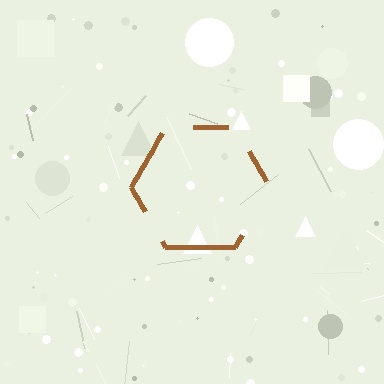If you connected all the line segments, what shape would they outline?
They would outline a hexagon.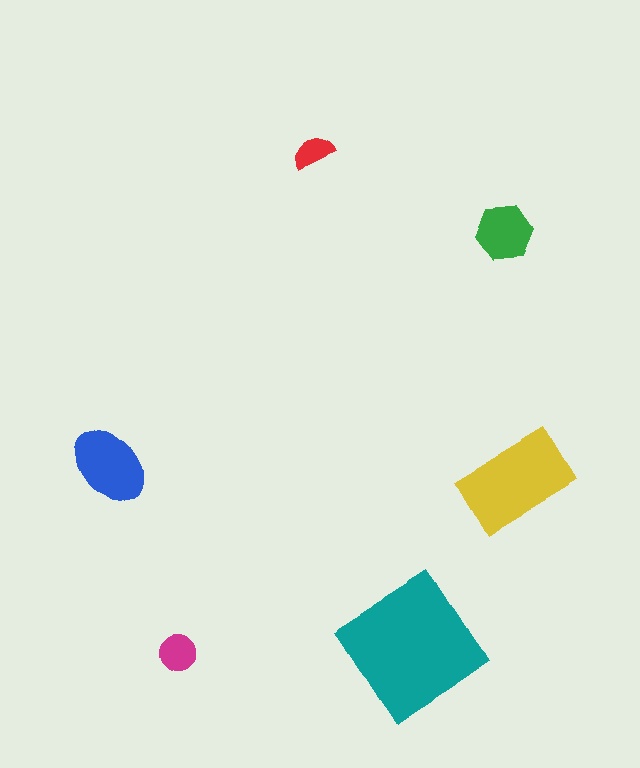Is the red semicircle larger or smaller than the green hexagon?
Smaller.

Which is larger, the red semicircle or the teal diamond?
The teal diamond.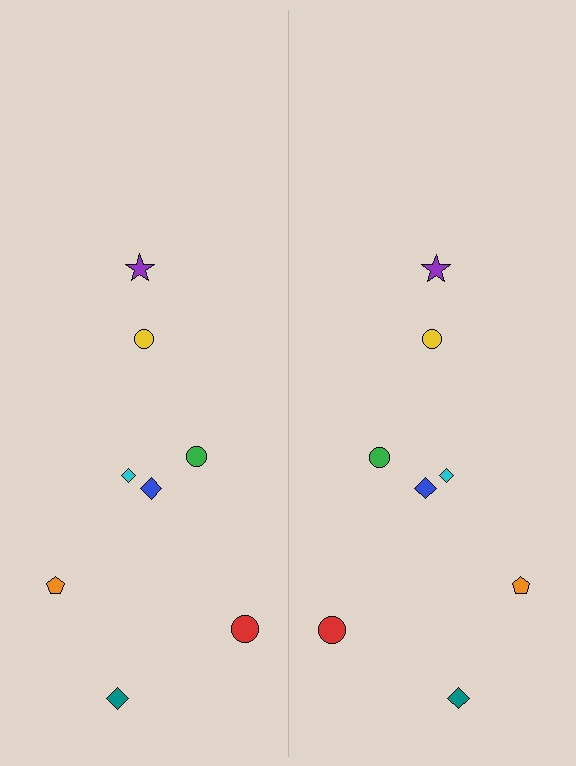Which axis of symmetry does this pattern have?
The pattern has a vertical axis of symmetry running through the center of the image.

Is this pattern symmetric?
Yes, this pattern has bilateral (reflection) symmetry.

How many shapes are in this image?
There are 16 shapes in this image.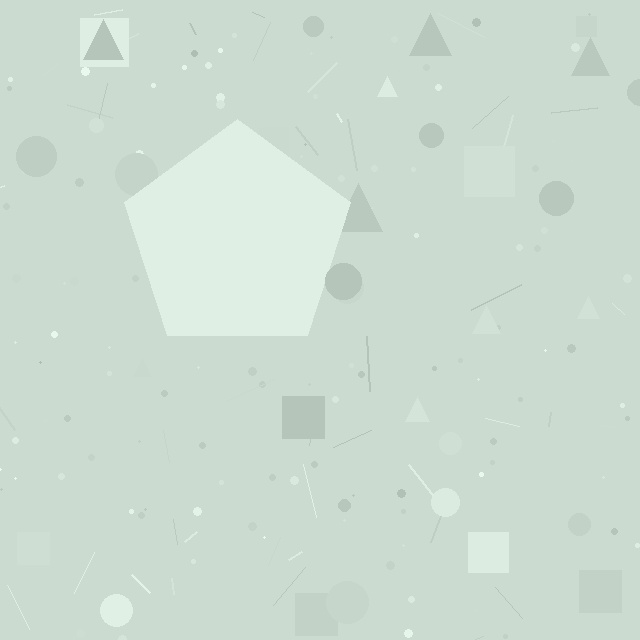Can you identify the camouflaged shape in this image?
The camouflaged shape is a pentagon.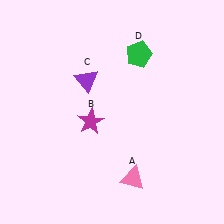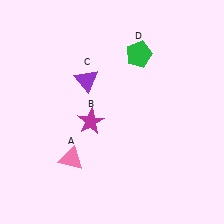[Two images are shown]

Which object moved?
The pink triangle (A) moved left.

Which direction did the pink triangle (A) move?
The pink triangle (A) moved left.